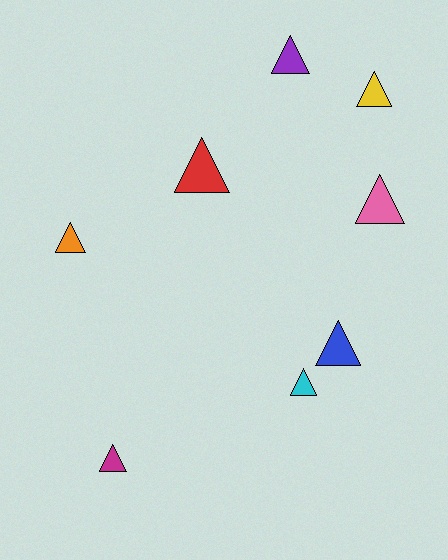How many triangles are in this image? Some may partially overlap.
There are 8 triangles.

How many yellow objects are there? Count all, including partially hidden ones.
There is 1 yellow object.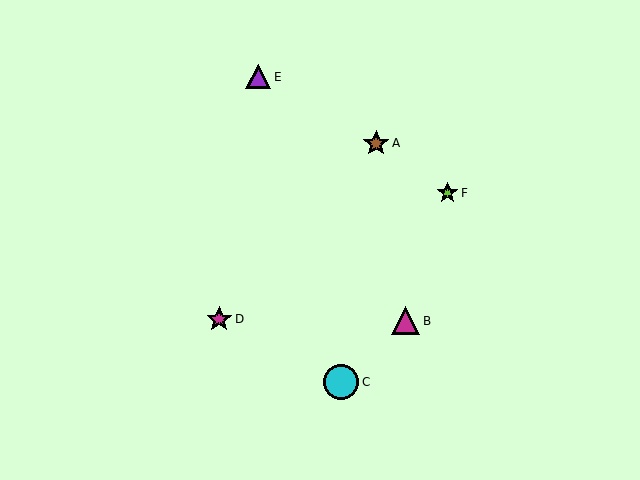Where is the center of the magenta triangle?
The center of the magenta triangle is at (406, 321).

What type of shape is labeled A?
Shape A is a brown star.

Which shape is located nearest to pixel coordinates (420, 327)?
The magenta triangle (labeled B) at (406, 321) is nearest to that location.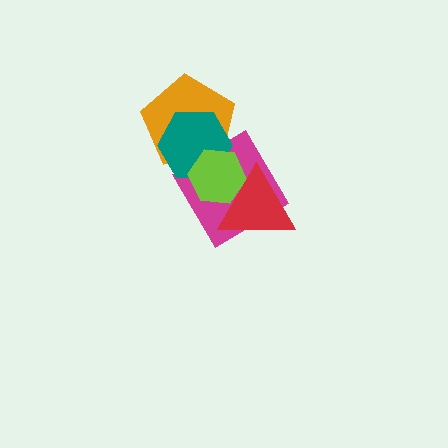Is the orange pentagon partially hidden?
Yes, it is partially covered by another shape.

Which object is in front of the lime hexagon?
The red triangle is in front of the lime hexagon.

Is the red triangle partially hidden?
No, no other shape covers it.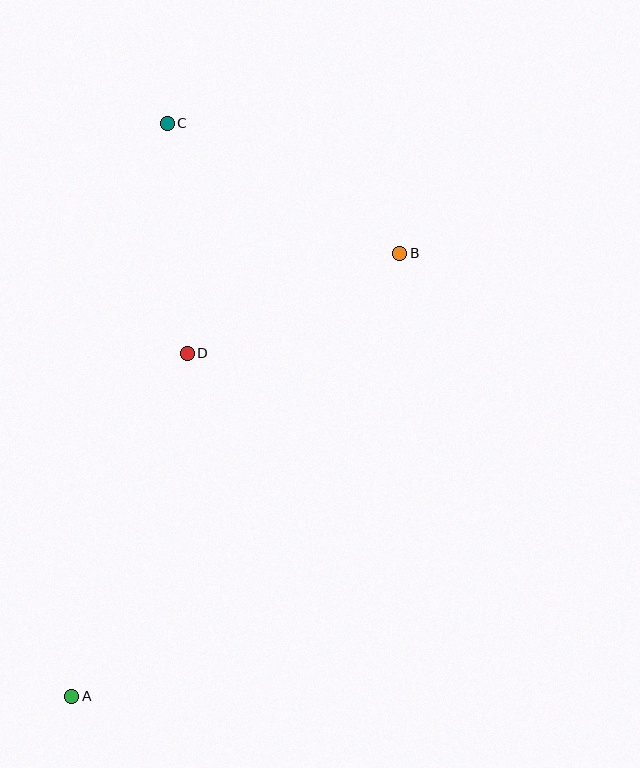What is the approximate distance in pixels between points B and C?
The distance between B and C is approximately 266 pixels.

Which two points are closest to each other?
Points C and D are closest to each other.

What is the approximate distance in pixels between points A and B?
The distance between A and B is approximately 551 pixels.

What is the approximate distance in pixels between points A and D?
The distance between A and D is approximately 362 pixels.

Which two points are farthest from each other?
Points A and C are farthest from each other.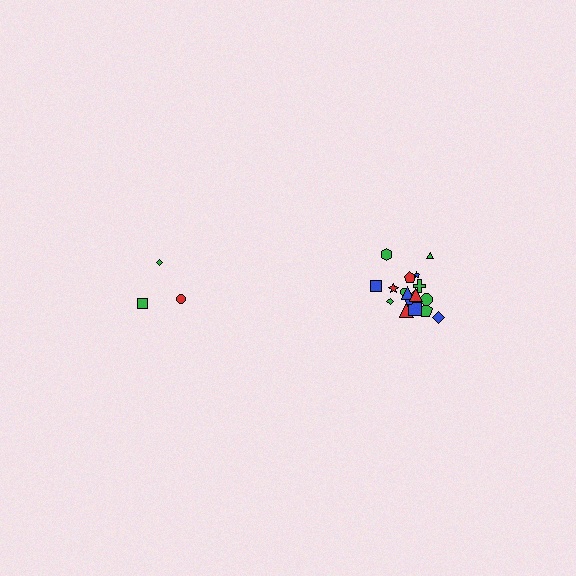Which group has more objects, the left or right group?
The right group.